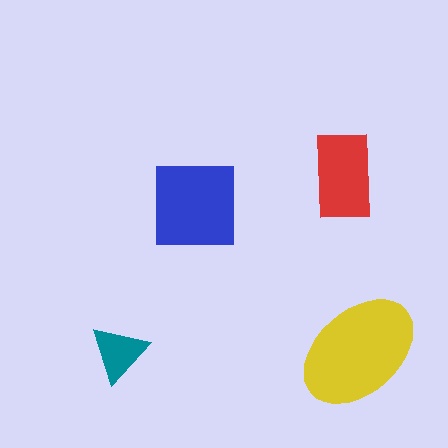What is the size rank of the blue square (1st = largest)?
2nd.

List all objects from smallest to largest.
The teal triangle, the red rectangle, the blue square, the yellow ellipse.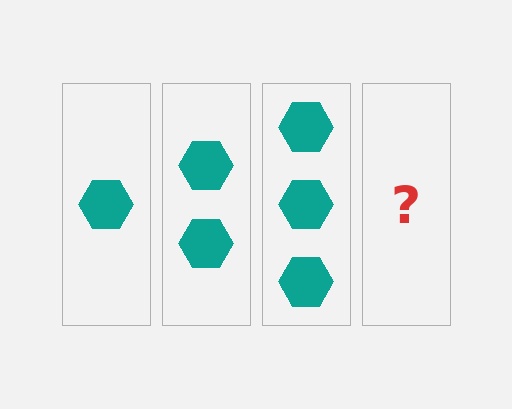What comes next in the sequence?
The next element should be 4 hexagons.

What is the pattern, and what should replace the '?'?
The pattern is that each step adds one more hexagon. The '?' should be 4 hexagons.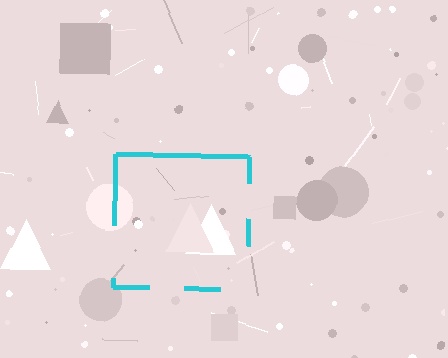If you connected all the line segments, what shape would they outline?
They would outline a square.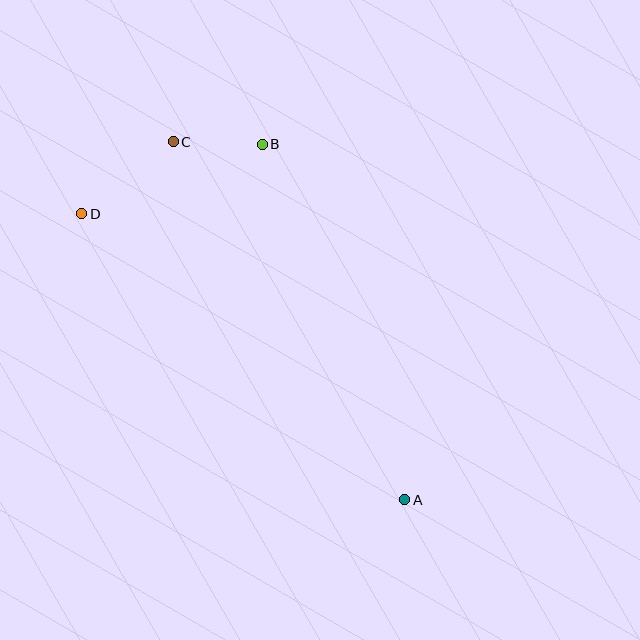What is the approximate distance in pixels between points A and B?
The distance between A and B is approximately 383 pixels.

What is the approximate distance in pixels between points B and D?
The distance between B and D is approximately 193 pixels.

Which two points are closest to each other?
Points B and C are closest to each other.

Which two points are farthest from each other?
Points A and D are farthest from each other.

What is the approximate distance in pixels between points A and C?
The distance between A and C is approximately 426 pixels.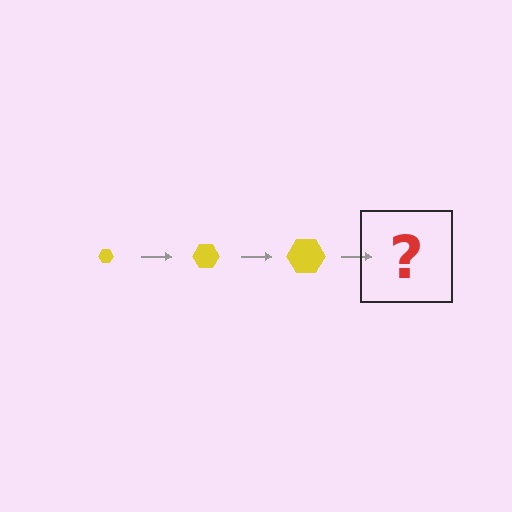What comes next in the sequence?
The next element should be a yellow hexagon, larger than the previous one.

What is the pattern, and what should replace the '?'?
The pattern is that the hexagon gets progressively larger each step. The '?' should be a yellow hexagon, larger than the previous one.